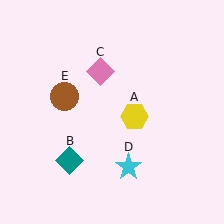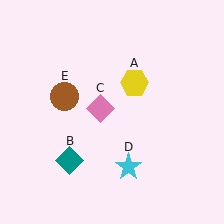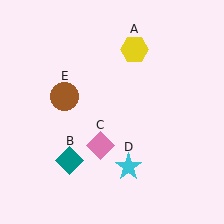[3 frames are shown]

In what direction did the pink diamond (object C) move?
The pink diamond (object C) moved down.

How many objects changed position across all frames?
2 objects changed position: yellow hexagon (object A), pink diamond (object C).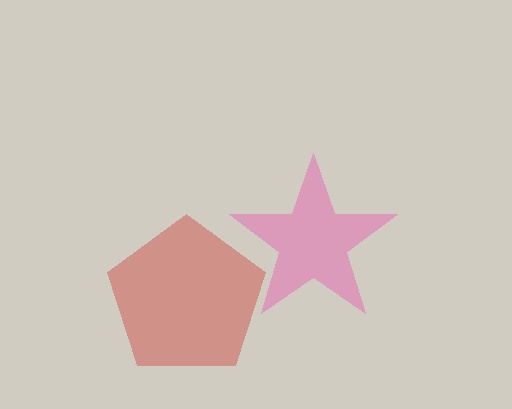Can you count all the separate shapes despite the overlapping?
Yes, there are 2 separate shapes.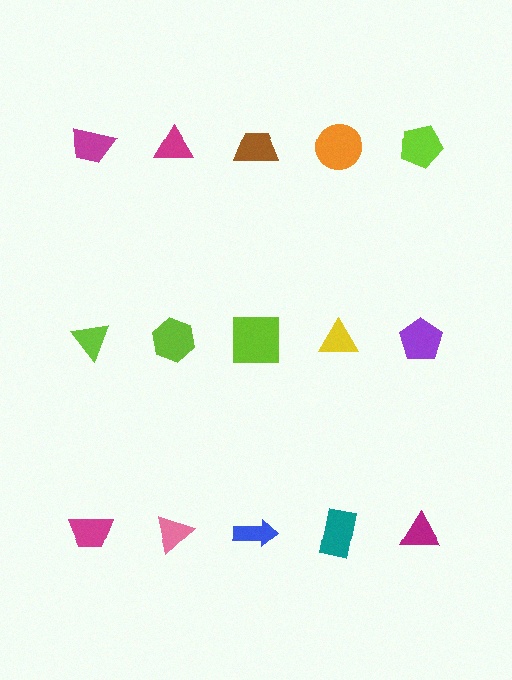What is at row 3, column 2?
A pink triangle.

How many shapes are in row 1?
5 shapes.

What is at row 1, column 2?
A magenta triangle.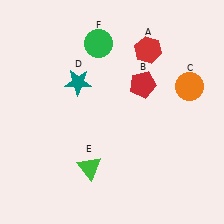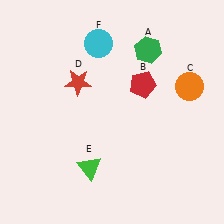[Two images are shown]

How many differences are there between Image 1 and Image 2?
There are 3 differences between the two images.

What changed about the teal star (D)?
In Image 1, D is teal. In Image 2, it changed to red.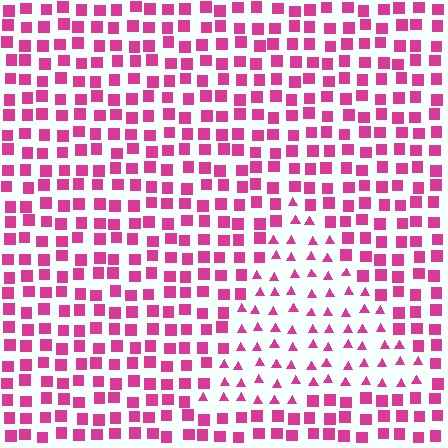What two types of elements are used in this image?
The image uses triangles inside the triangle region and squares outside it.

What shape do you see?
I see a triangle.